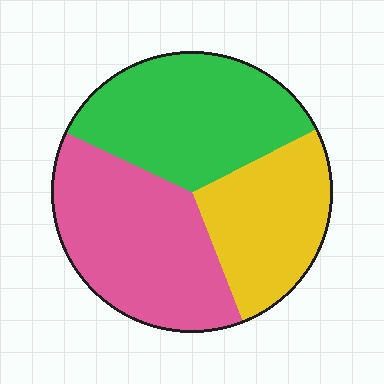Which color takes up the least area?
Yellow, at roughly 25%.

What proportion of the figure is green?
Green takes up between a quarter and a half of the figure.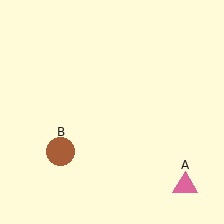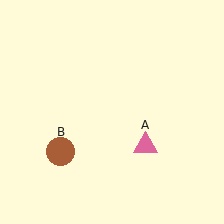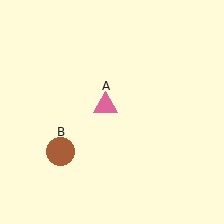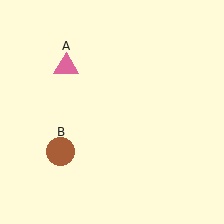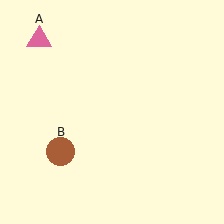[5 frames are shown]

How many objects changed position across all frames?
1 object changed position: pink triangle (object A).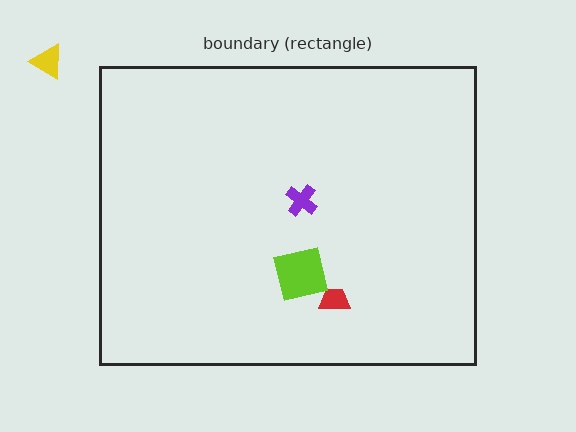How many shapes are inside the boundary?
3 inside, 1 outside.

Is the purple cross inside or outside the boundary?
Inside.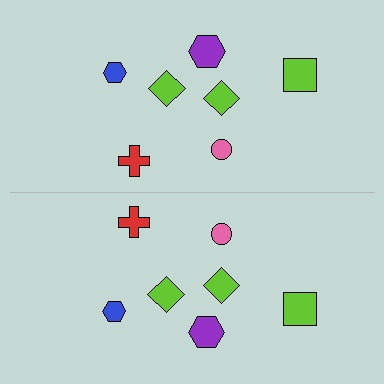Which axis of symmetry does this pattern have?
The pattern has a horizontal axis of symmetry running through the center of the image.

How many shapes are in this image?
There are 14 shapes in this image.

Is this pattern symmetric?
Yes, this pattern has bilateral (reflection) symmetry.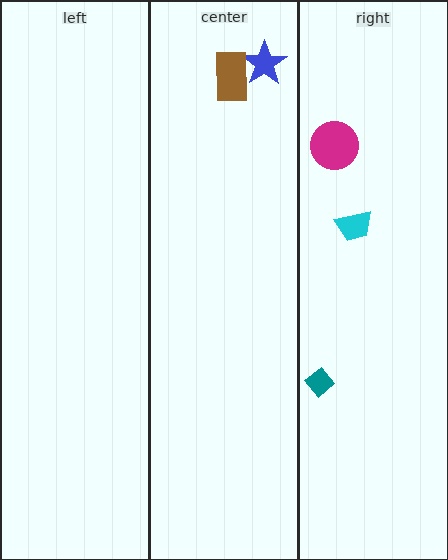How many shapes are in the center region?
2.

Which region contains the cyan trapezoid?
The right region.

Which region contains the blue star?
The center region.